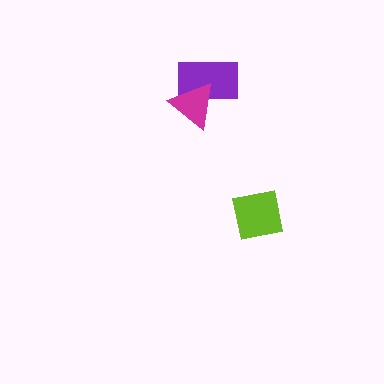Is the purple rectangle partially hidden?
Yes, it is partially covered by another shape.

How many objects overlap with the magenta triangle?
1 object overlaps with the magenta triangle.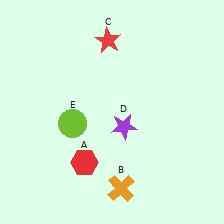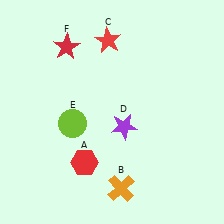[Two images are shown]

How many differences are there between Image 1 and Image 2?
There is 1 difference between the two images.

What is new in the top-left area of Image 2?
A red star (F) was added in the top-left area of Image 2.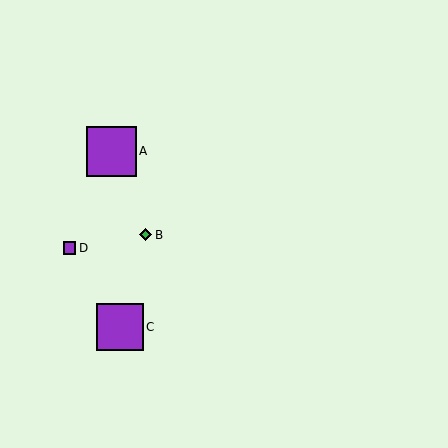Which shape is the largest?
The purple square (labeled A) is the largest.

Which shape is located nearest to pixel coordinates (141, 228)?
The green diamond (labeled B) at (146, 235) is nearest to that location.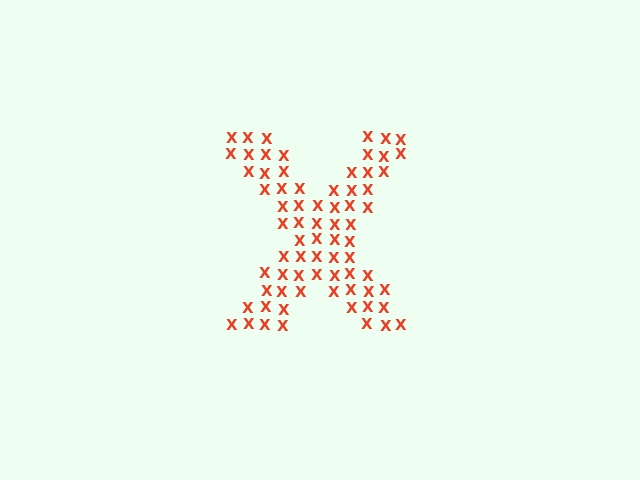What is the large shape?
The large shape is the letter X.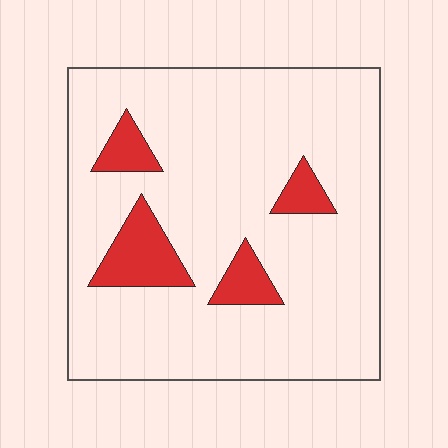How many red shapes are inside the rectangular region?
4.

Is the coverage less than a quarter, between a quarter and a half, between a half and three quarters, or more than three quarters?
Less than a quarter.